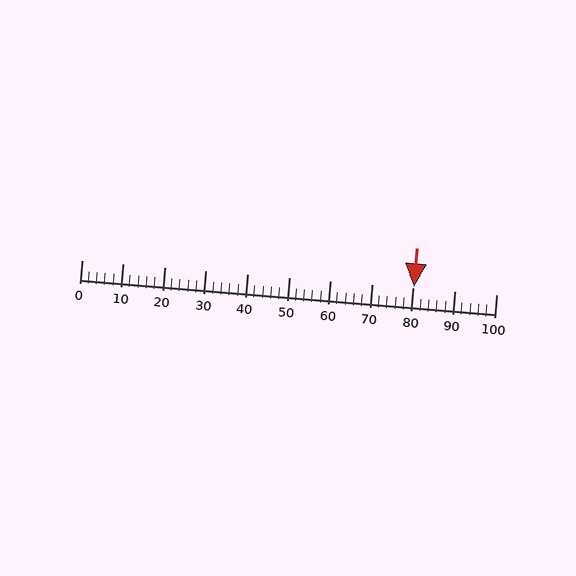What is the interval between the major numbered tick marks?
The major tick marks are spaced 10 units apart.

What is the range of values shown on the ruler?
The ruler shows values from 0 to 100.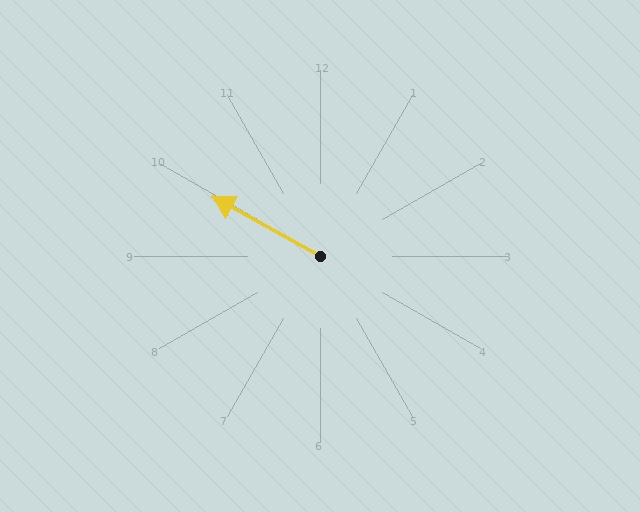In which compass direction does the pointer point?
Northwest.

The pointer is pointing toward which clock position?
Roughly 10 o'clock.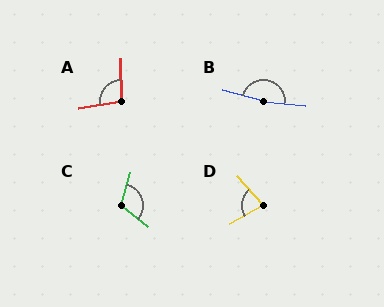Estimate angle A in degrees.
Approximately 99 degrees.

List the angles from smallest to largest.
D (78°), A (99°), C (113°), B (169°).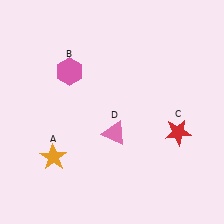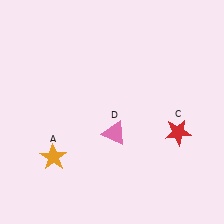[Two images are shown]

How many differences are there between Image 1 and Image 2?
There is 1 difference between the two images.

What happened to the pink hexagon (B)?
The pink hexagon (B) was removed in Image 2. It was in the top-left area of Image 1.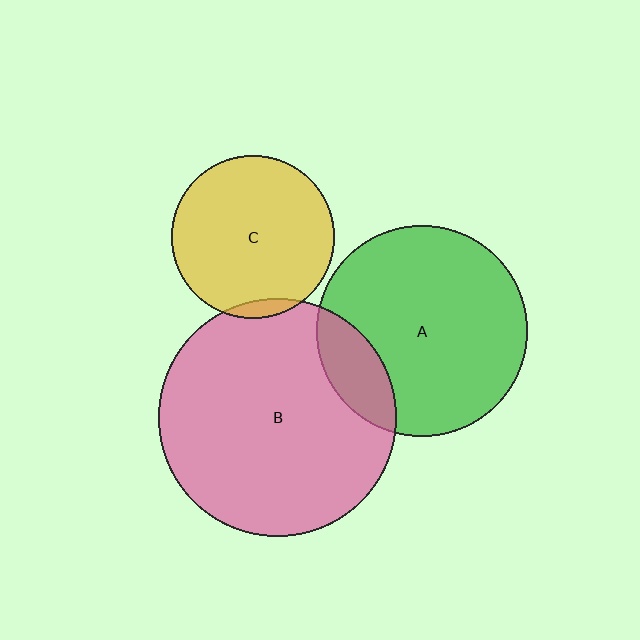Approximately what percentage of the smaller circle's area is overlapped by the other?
Approximately 5%.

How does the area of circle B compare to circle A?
Approximately 1.3 times.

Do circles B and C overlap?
Yes.